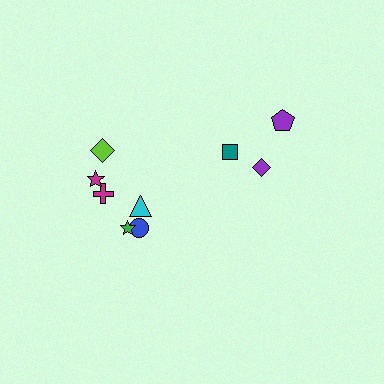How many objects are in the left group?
There are 6 objects.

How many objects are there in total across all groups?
There are 9 objects.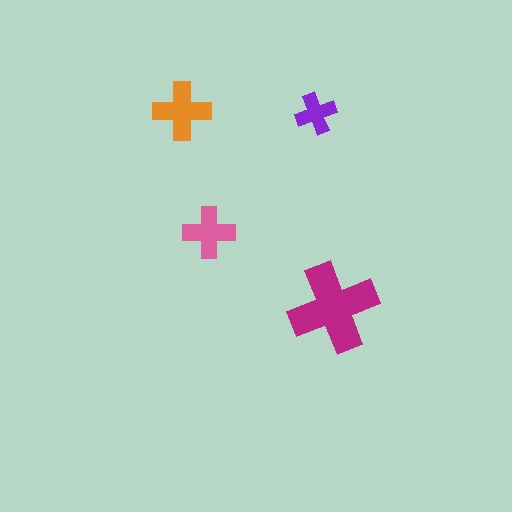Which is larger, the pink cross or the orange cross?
The orange one.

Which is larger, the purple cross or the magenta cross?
The magenta one.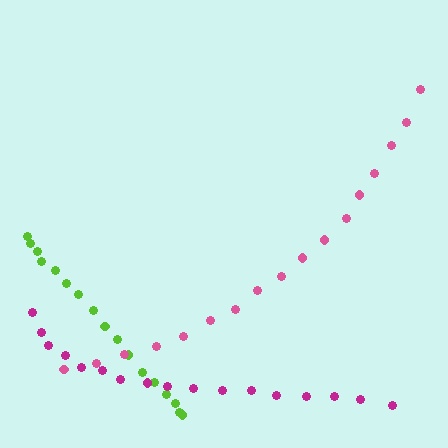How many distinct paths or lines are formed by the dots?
There are 3 distinct paths.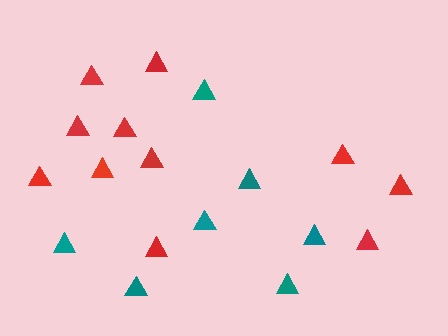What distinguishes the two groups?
There are 2 groups: one group of teal triangles (7) and one group of red triangles (11).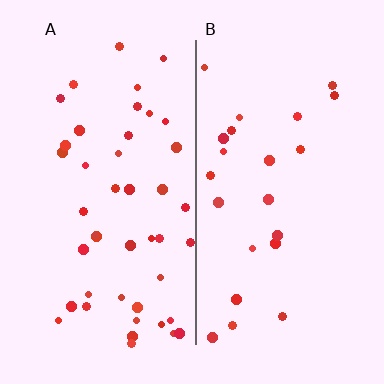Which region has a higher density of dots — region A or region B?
A (the left).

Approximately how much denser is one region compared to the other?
Approximately 2.0× — region A over region B.